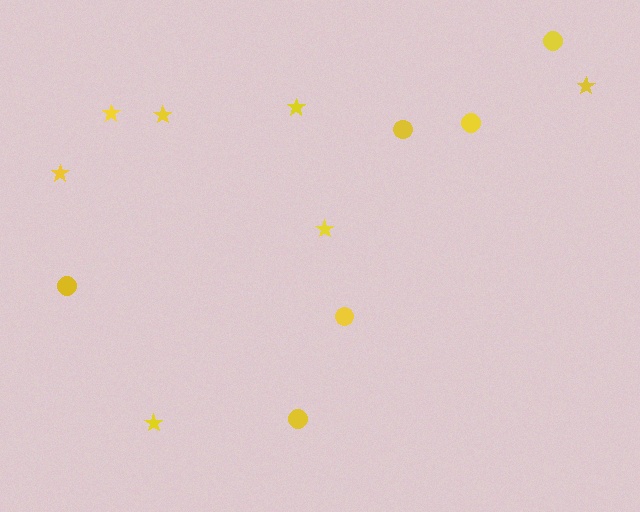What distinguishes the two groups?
There are 2 groups: one group of stars (7) and one group of circles (6).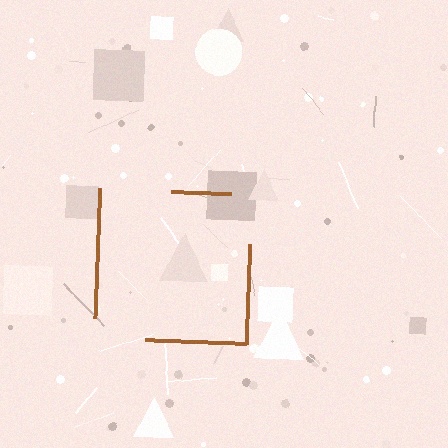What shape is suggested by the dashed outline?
The dashed outline suggests a square.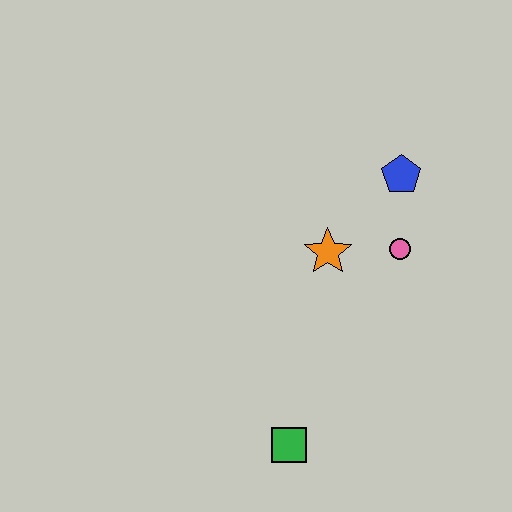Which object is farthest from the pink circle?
The green square is farthest from the pink circle.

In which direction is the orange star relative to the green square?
The orange star is above the green square.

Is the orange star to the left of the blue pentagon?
Yes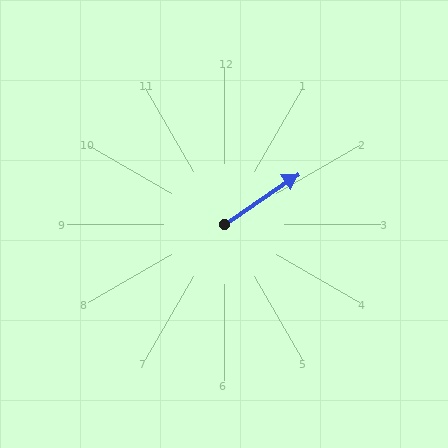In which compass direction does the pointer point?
Northeast.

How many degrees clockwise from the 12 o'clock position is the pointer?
Approximately 56 degrees.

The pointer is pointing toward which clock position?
Roughly 2 o'clock.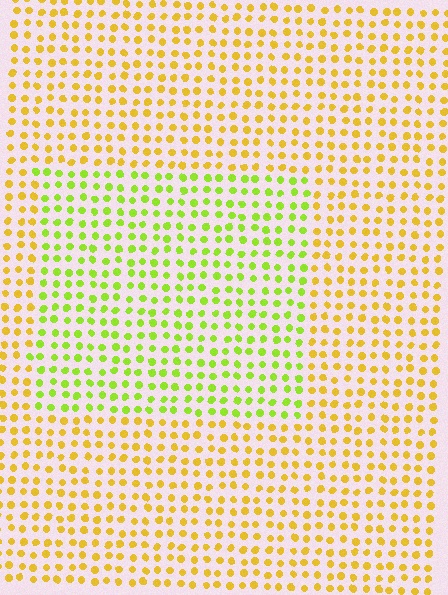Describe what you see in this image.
The image is filled with small yellow elements in a uniform arrangement. A rectangle-shaped region is visible where the elements are tinted to a slightly different hue, forming a subtle color boundary.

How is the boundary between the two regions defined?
The boundary is defined purely by a slight shift in hue (about 40 degrees). Spacing, size, and orientation are identical on both sides.